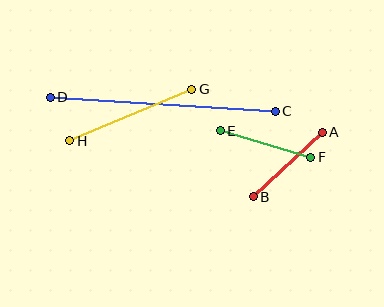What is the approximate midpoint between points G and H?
The midpoint is at approximately (131, 115) pixels.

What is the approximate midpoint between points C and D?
The midpoint is at approximately (163, 104) pixels.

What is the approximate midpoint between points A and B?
The midpoint is at approximately (288, 165) pixels.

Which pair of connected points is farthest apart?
Points C and D are farthest apart.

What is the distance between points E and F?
The distance is approximately 94 pixels.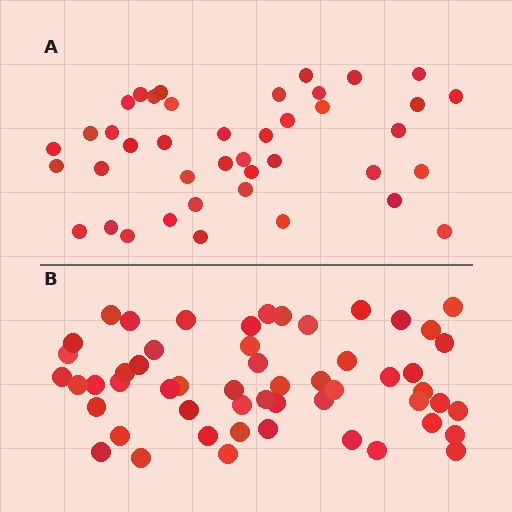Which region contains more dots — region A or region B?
Region B (the bottom region) has more dots.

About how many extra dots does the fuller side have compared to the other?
Region B has approximately 15 more dots than region A.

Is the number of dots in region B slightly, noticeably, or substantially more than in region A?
Region B has noticeably more, but not dramatically so. The ratio is roughly 1.3 to 1.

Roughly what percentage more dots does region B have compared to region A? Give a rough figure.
About 30% more.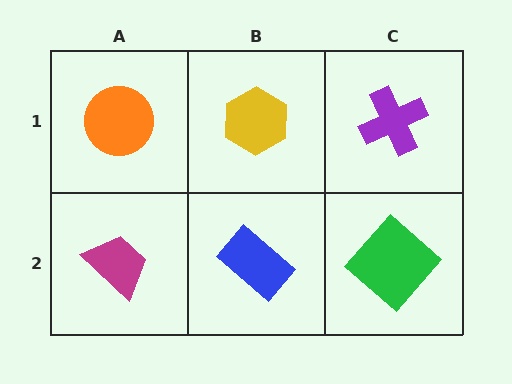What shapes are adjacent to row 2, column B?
A yellow hexagon (row 1, column B), a magenta trapezoid (row 2, column A), a green diamond (row 2, column C).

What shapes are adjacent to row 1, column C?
A green diamond (row 2, column C), a yellow hexagon (row 1, column B).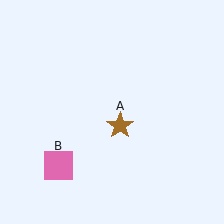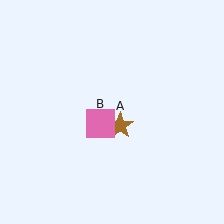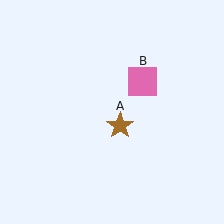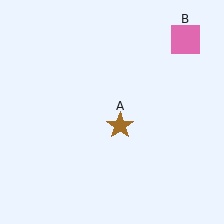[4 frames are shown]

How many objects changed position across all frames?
1 object changed position: pink square (object B).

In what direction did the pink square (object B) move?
The pink square (object B) moved up and to the right.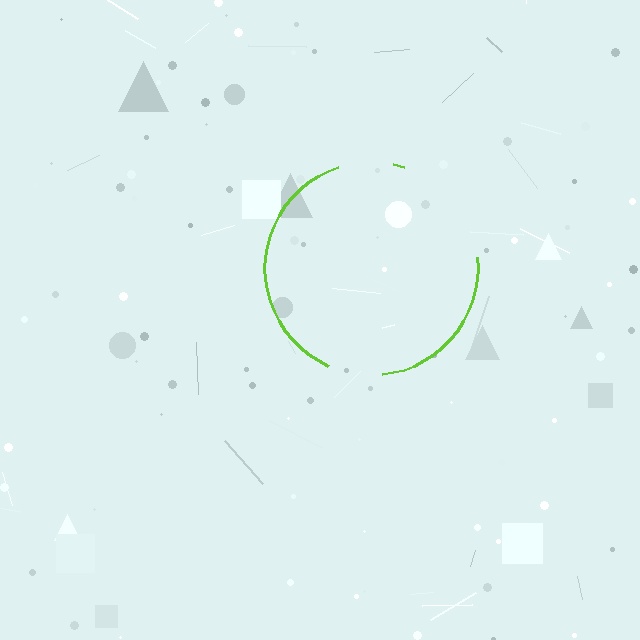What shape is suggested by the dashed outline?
The dashed outline suggests a circle.